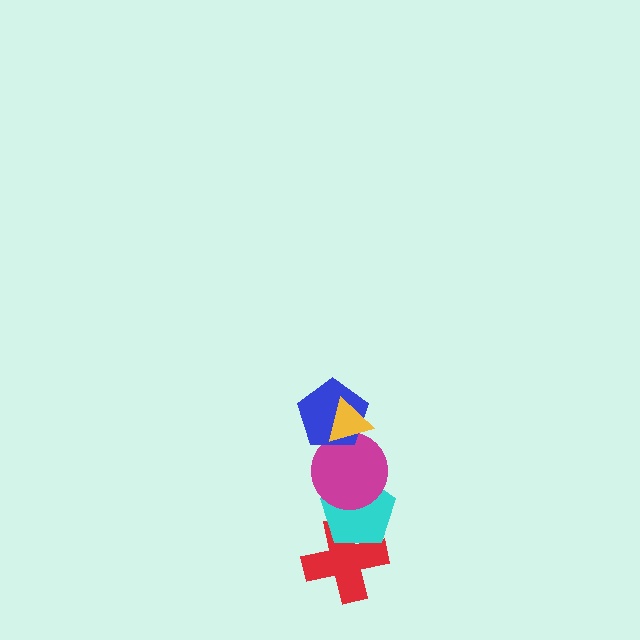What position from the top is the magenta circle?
The magenta circle is 3rd from the top.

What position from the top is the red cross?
The red cross is 5th from the top.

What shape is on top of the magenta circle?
The blue pentagon is on top of the magenta circle.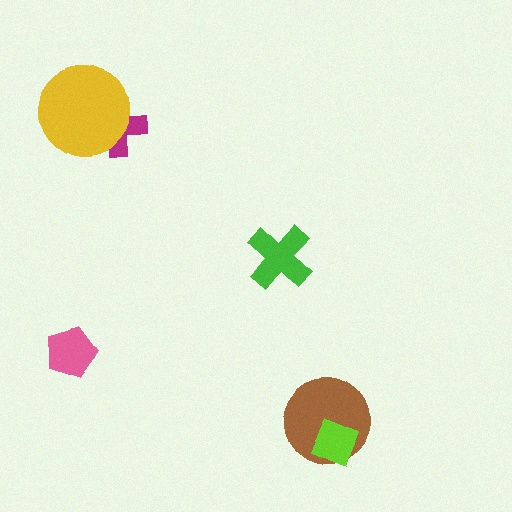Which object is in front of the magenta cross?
The yellow circle is in front of the magenta cross.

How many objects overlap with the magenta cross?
1 object overlaps with the magenta cross.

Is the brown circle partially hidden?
Yes, it is partially covered by another shape.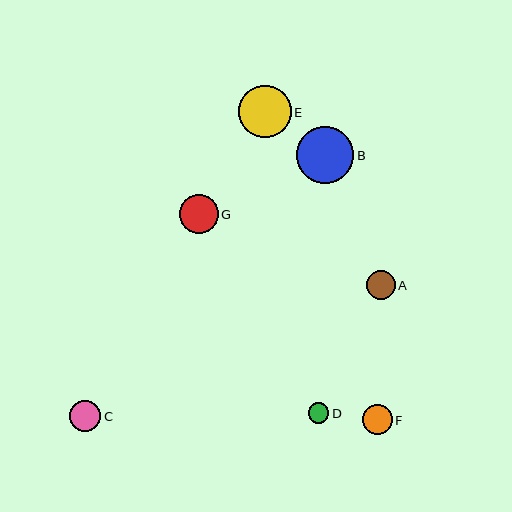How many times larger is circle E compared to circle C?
Circle E is approximately 1.7 times the size of circle C.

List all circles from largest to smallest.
From largest to smallest: B, E, G, C, F, A, D.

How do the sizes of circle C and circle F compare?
Circle C and circle F are approximately the same size.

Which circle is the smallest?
Circle D is the smallest with a size of approximately 20 pixels.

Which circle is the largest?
Circle B is the largest with a size of approximately 57 pixels.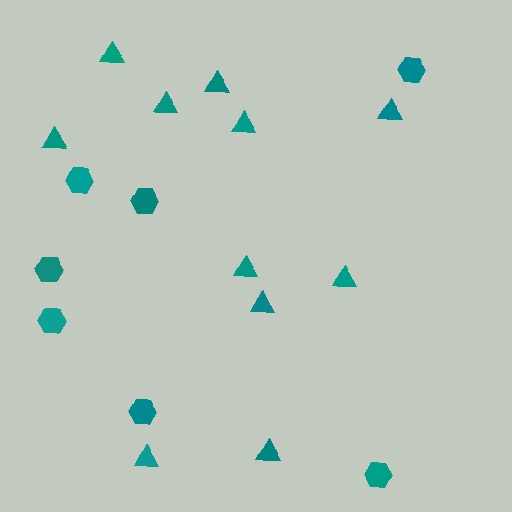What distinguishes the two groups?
There are 2 groups: one group of triangles (11) and one group of hexagons (7).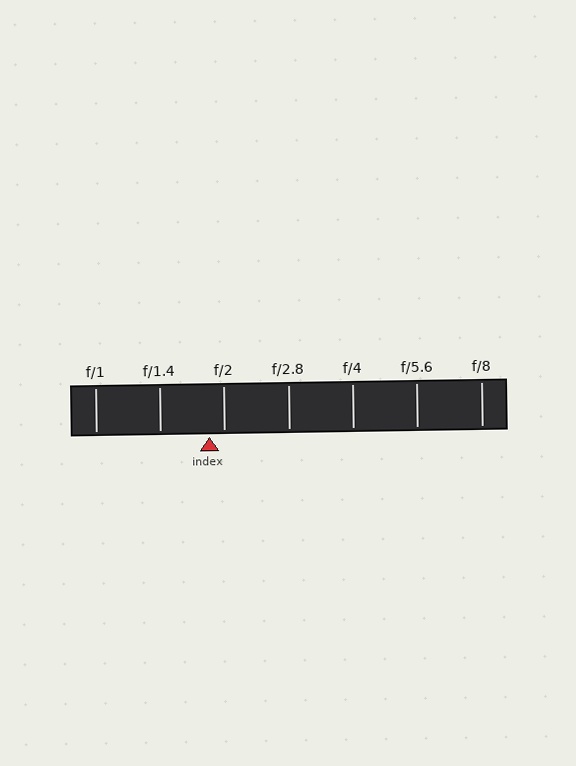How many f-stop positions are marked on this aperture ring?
There are 7 f-stop positions marked.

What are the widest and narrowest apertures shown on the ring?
The widest aperture shown is f/1 and the narrowest is f/8.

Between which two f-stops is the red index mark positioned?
The index mark is between f/1.4 and f/2.